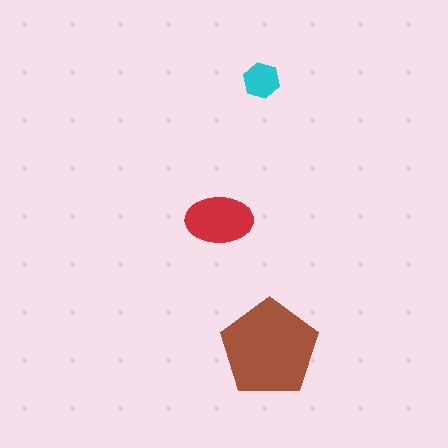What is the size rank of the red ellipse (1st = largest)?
2nd.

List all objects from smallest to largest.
The cyan hexagon, the red ellipse, the brown pentagon.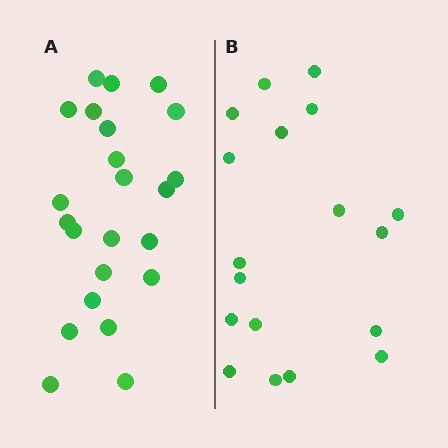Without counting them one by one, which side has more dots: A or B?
Region A (the left region) has more dots.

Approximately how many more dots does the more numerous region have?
Region A has about 5 more dots than region B.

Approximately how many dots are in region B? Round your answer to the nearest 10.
About 20 dots. (The exact count is 18, which rounds to 20.)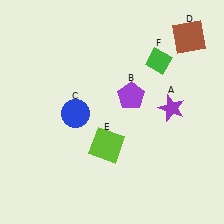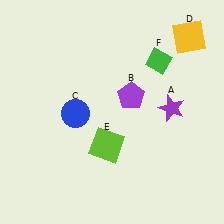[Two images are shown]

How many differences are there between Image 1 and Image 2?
There is 1 difference between the two images.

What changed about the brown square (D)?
In Image 1, D is brown. In Image 2, it changed to yellow.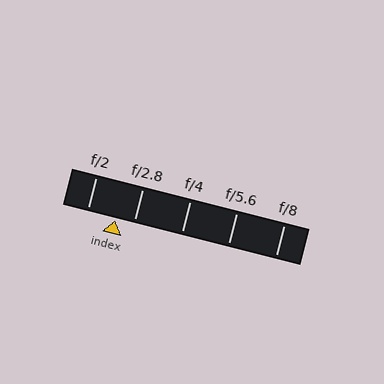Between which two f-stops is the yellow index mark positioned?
The index mark is between f/2 and f/2.8.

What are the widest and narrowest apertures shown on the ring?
The widest aperture shown is f/2 and the narrowest is f/8.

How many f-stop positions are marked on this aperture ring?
There are 5 f-stop positions marked.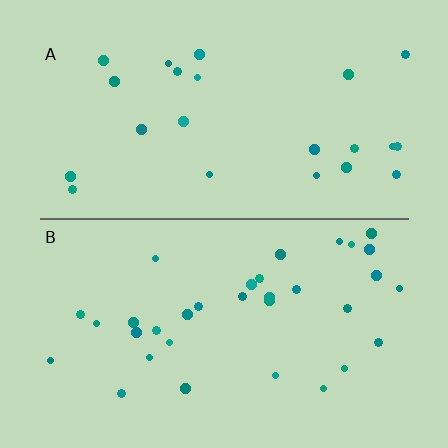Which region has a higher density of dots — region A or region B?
B (the bottom).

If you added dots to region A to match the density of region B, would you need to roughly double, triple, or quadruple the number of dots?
Approximately double.